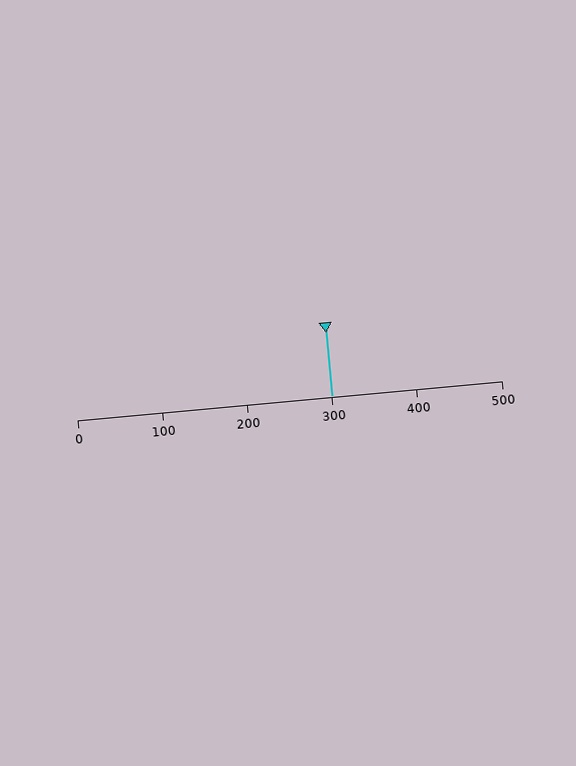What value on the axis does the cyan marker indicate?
The marker indicates approximately 300.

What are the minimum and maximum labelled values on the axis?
The axis runs from 0 to 500.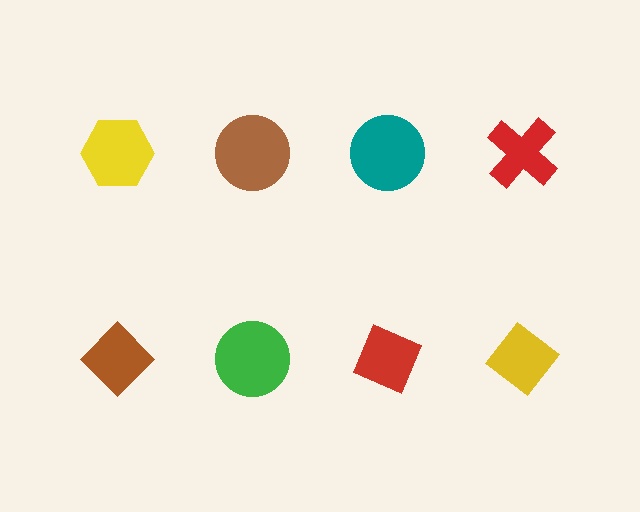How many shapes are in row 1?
4 shapes.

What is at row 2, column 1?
A brown diamond.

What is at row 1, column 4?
A red cross.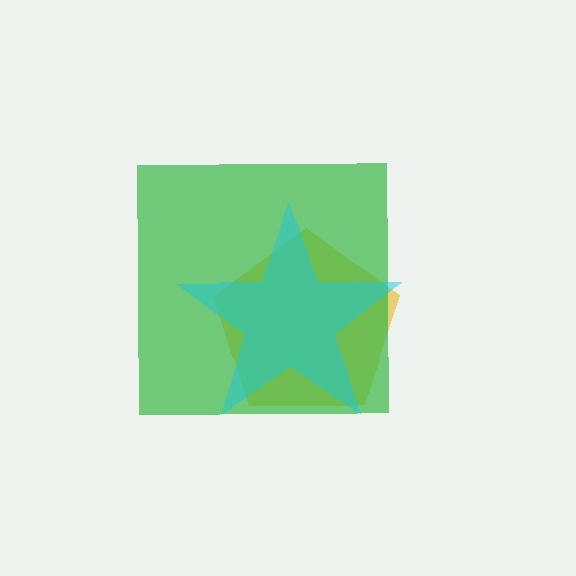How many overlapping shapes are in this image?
There are 3 overlapping shapes in the image.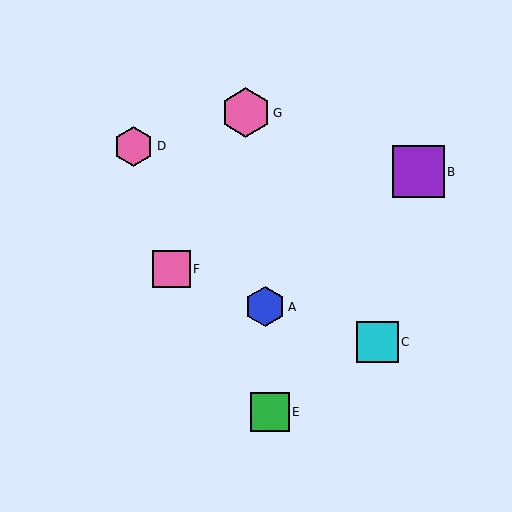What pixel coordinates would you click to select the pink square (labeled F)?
Click at (172, 269) to select the pink square F.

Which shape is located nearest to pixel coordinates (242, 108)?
The pink hexagon (labeled G) at (246, 113) is nearest to that location.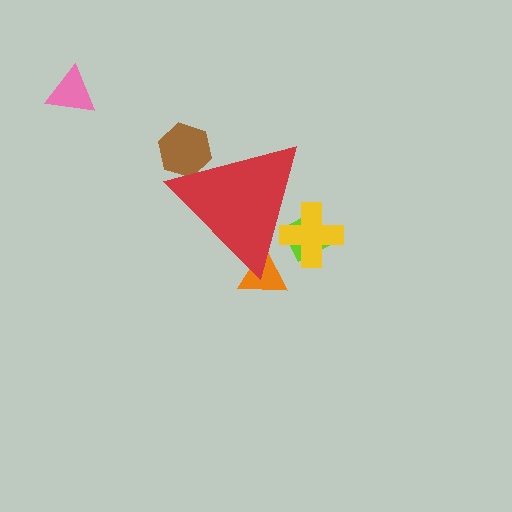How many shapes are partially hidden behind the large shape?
4 shapes are partially hidden.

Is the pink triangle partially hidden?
No, the pink triangle is fully visible.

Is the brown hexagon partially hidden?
Yes, the brown hexagon is partially hidden behind the red triangle.